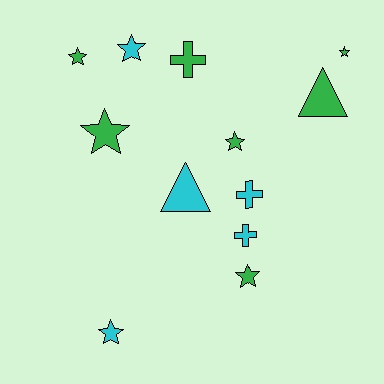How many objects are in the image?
There are 12 objects.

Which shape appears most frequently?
Star, with 7 objects.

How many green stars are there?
There are 5 green stars.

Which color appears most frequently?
Green, with 7 objects.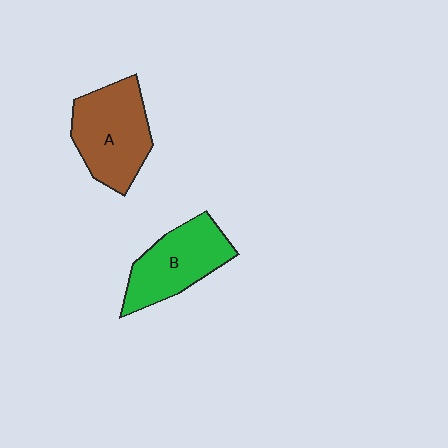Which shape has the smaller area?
Shape B (green).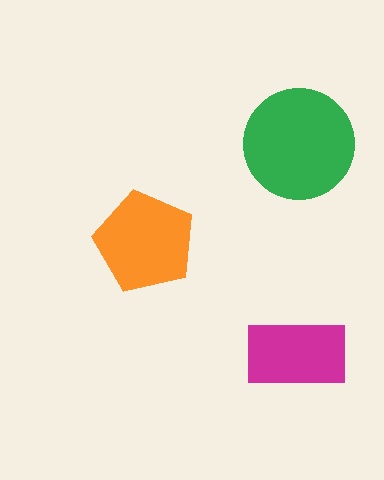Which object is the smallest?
The magenta rectangle.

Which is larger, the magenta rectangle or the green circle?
The green circle.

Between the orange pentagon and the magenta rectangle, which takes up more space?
The orange pentagon.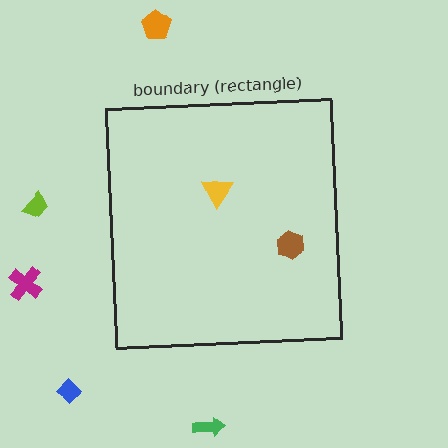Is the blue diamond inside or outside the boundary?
Outside.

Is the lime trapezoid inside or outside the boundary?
Outside.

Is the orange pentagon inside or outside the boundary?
Outside.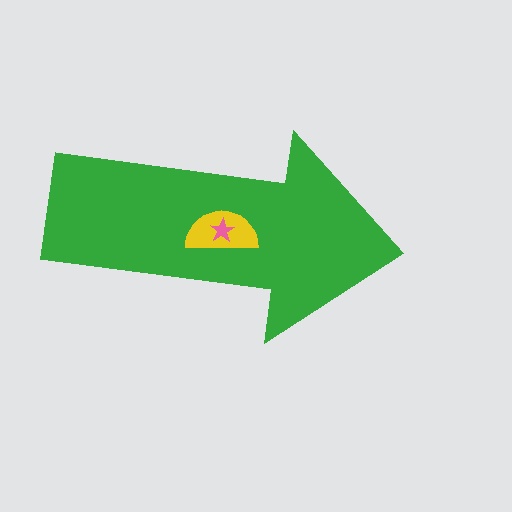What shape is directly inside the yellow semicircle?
The pink star.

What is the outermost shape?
The green arrow.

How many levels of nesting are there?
3.